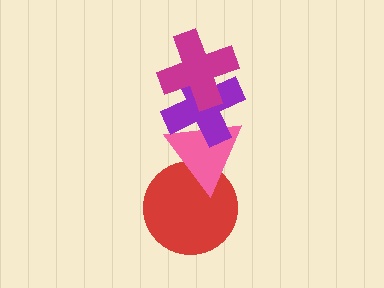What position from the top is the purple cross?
The purple cross is 2nd from the top.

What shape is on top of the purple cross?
The magenta cross is on top of the purple cross.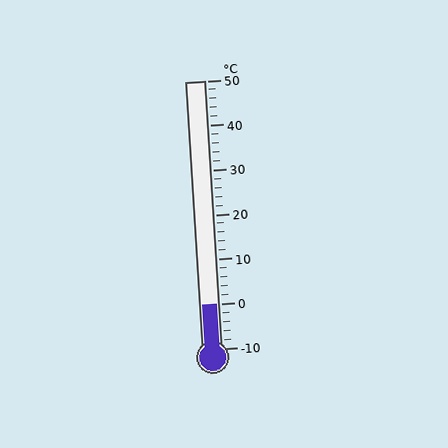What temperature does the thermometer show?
The thermometer shows approximately 0°C.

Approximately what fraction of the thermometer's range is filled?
The thermometer is filled to approximately 15% of its range.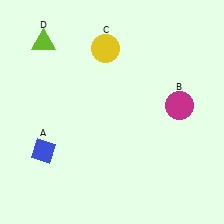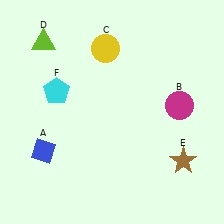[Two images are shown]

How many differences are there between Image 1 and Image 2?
There are 2 differences between the two images.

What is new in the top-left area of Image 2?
A cyan pentagon (F) was added in the top-left area of Image 2.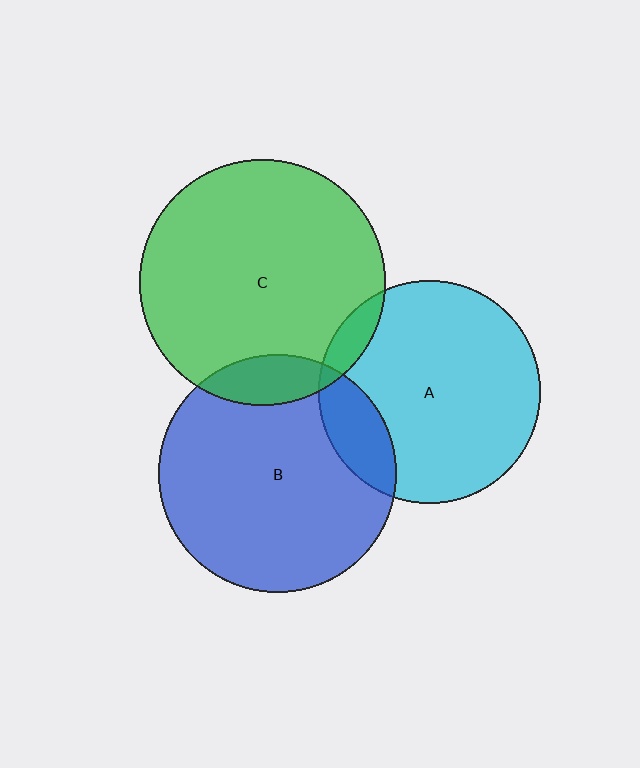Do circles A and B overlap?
Yes.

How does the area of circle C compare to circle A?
Approximately 1.2 times.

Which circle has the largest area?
Circle C (green).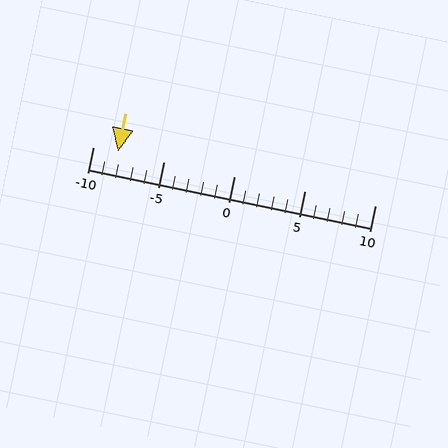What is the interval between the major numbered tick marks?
The major tick marks are spaced 5 units apart.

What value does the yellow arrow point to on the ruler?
The yellow arrow points to approximately -8.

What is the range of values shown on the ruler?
The ruler shows values from -10 to 10.